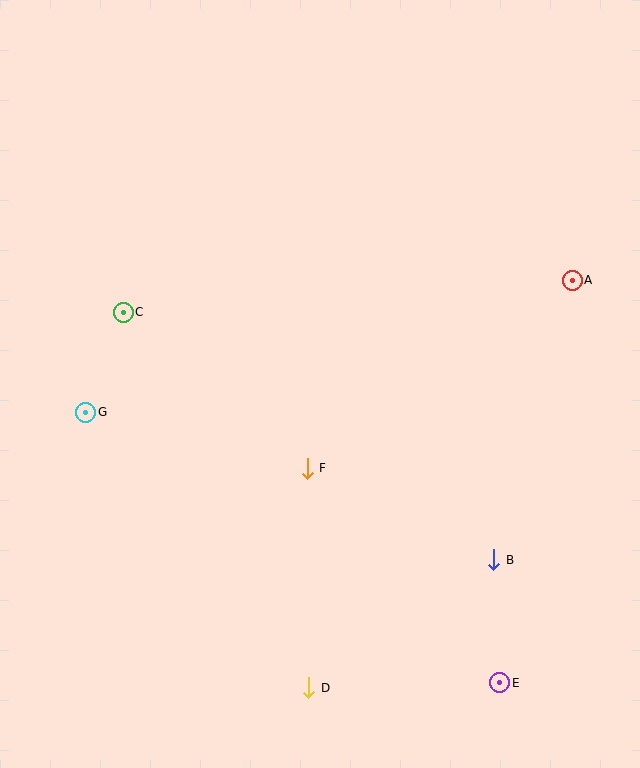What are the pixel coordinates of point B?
Point B is at (494, 560).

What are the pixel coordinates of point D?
Point D is at (309, 688).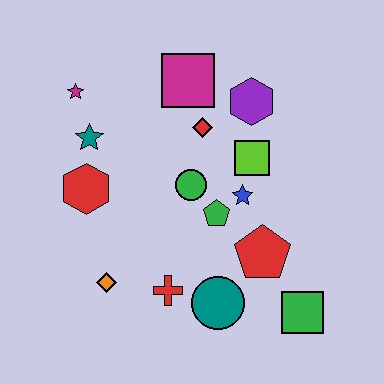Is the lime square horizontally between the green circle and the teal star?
No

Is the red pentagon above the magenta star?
No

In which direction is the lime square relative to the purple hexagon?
The lime square is below the purple hexagon.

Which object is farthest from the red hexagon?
The green square is farthest from the red hexagon.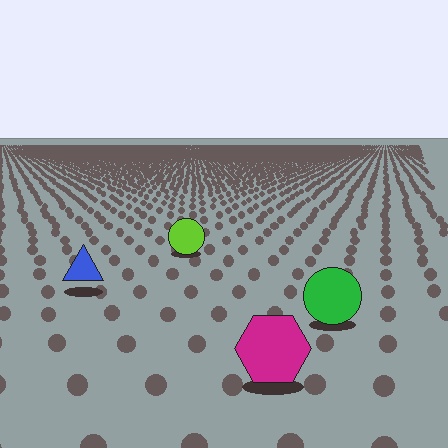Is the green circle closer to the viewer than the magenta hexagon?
No. The magenta hexagon is closer — you can tell from the texture gradient: the ground texture is coarser near it.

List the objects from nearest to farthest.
From nearest to farthest: the magenta hexagon, the green circle, the blue triangle, the lime circle.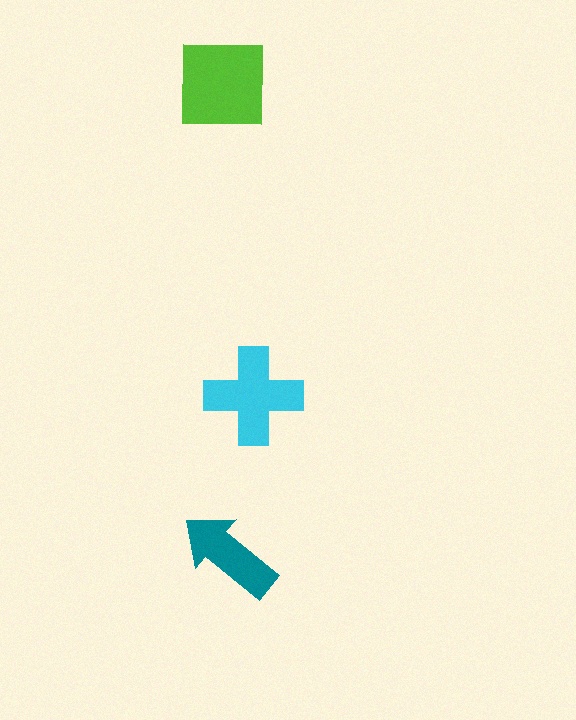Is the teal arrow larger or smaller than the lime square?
Smaller.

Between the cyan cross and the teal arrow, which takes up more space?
The cyan cross.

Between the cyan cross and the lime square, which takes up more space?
The lime square.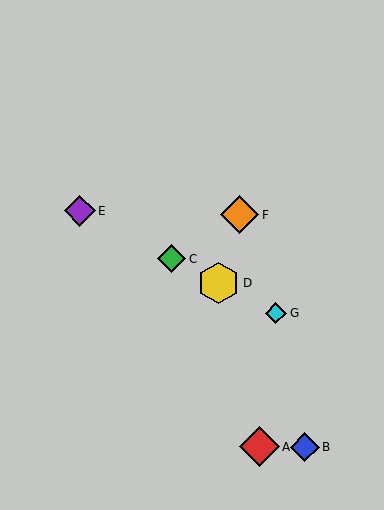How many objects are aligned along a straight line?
4 objects (C, D, E, G) are aligned along a straight line.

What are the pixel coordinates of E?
Object E is at (80, 211).